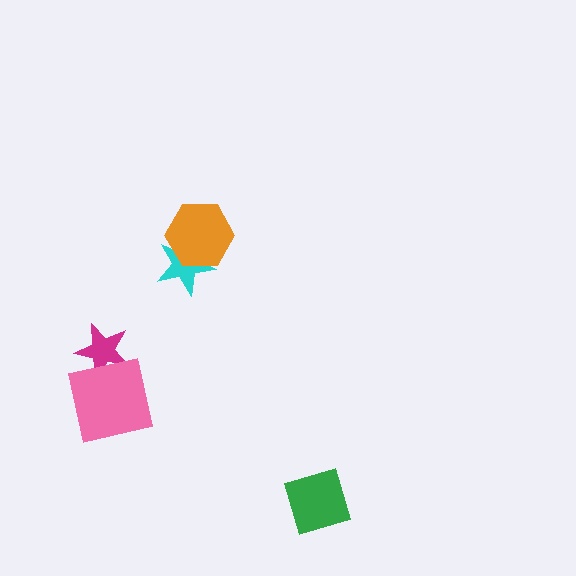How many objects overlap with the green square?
0 objects overlap with the green square.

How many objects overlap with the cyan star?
1 object overlaps with the cyan star.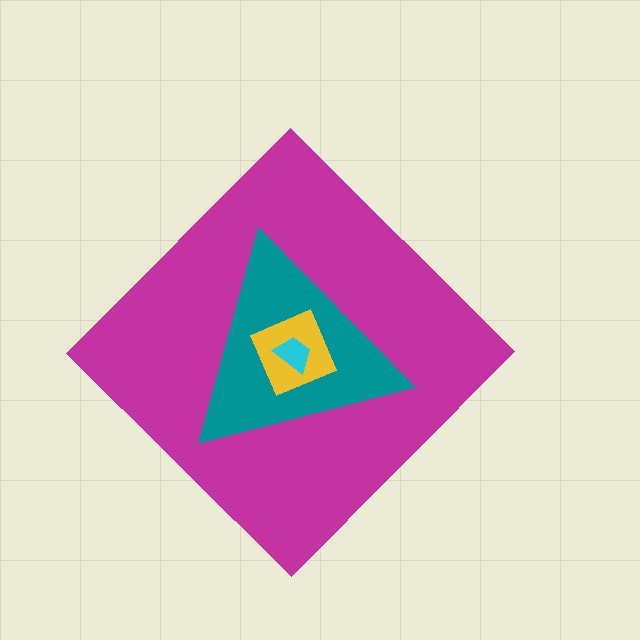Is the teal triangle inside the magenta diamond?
Yes.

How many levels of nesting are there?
4.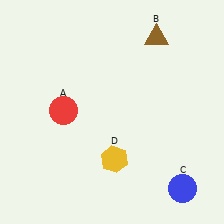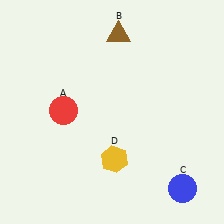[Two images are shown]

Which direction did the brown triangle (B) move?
The brown triangle (B) moved left.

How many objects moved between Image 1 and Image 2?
1 object moved between the two images.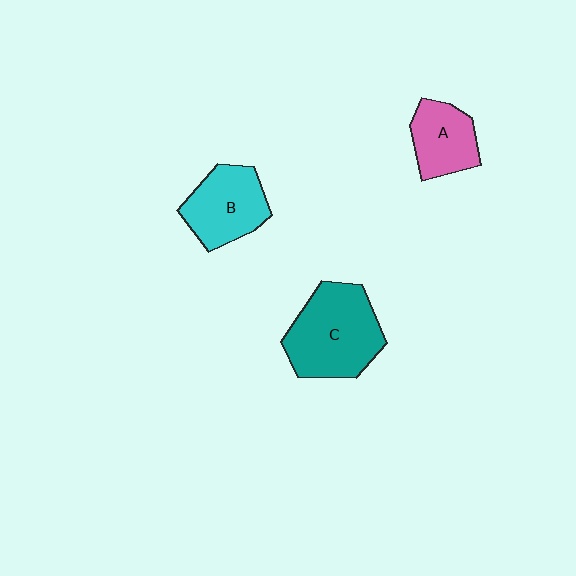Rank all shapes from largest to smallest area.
From largest to smallest: C (teal), B (cyan), A (pink).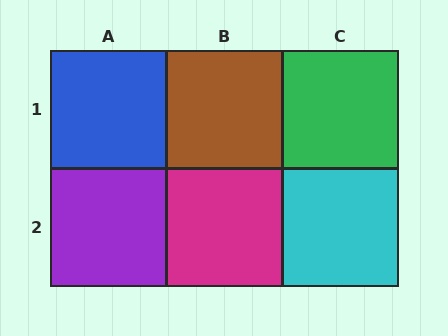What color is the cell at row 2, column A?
Purple.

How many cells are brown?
1 cell is brown.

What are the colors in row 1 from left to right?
Blue, brown, green.